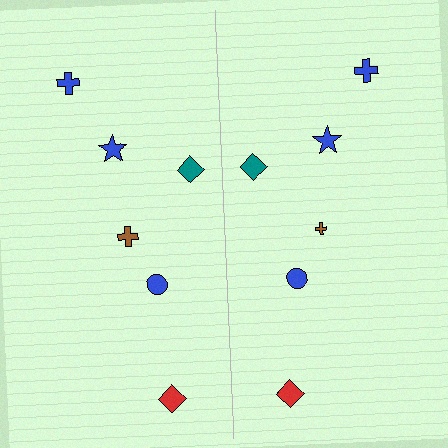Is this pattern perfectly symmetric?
No, the pattern is not perfectly symmetric. The brown cross on the right side has a different size than its mirror counterpart.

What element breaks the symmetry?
The brown cross on the right side has a different size than its mirror counterpart.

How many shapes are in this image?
There are 12 shapes in this image.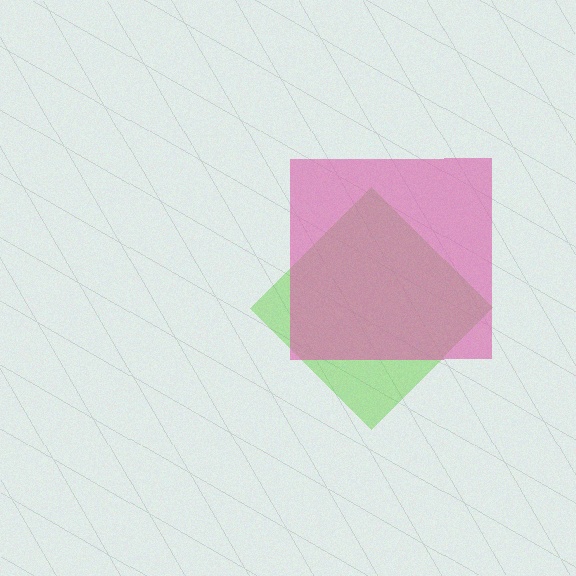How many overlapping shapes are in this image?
There are 2 overlapping shapes in the image.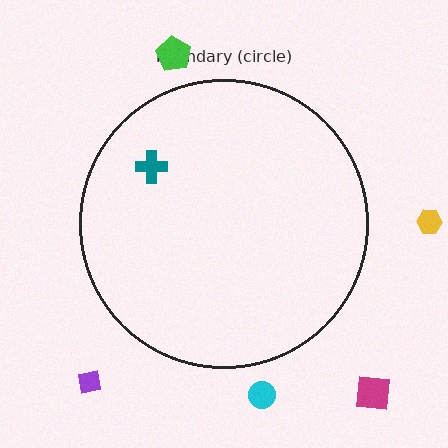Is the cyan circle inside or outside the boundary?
Outside.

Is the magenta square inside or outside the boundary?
Outside.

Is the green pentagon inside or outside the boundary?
Outside.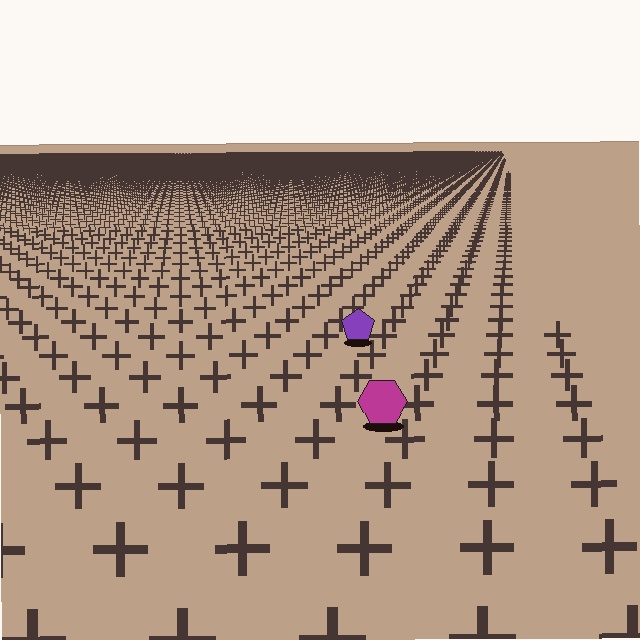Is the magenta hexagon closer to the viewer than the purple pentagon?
Yes. The magenta hexagon is closer — you can tell from the texture gradient: the ground texture is coarser near it.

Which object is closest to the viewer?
The magenta hexagon is closest. The texture marks near it are larger and more spread out.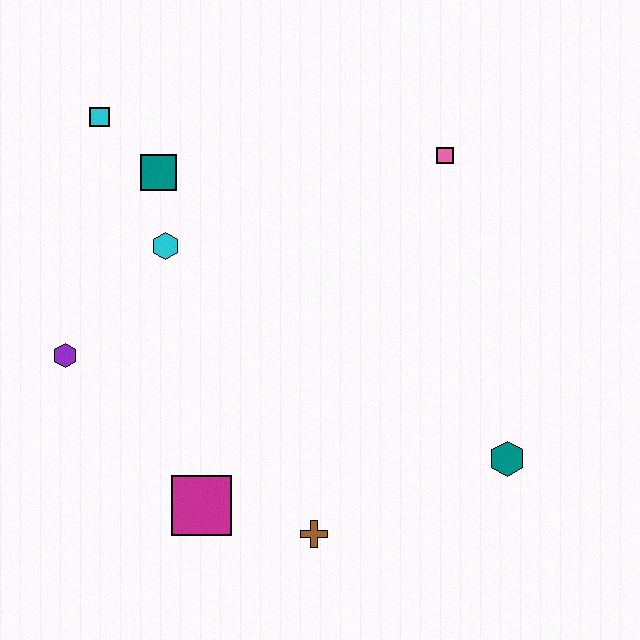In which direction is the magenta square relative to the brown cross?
The magenta square is to the left of the brown cross.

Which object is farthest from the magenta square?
The pink square is farthest from the magenta square.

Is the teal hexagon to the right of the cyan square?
Yes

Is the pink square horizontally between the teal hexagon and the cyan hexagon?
Yes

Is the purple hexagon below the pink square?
Yes